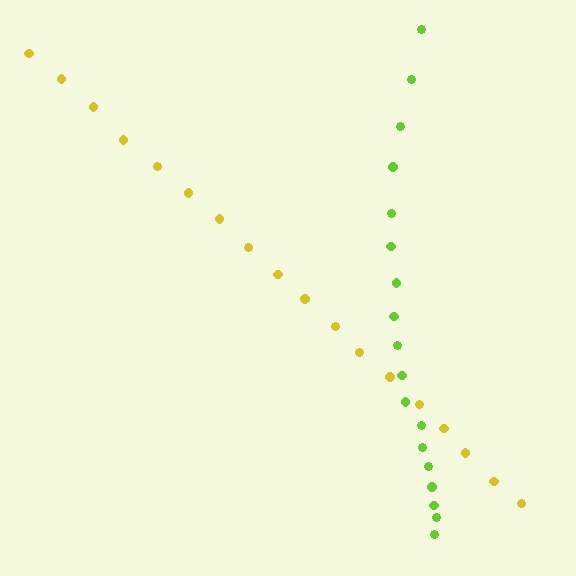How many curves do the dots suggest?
There are 2 distinct paths.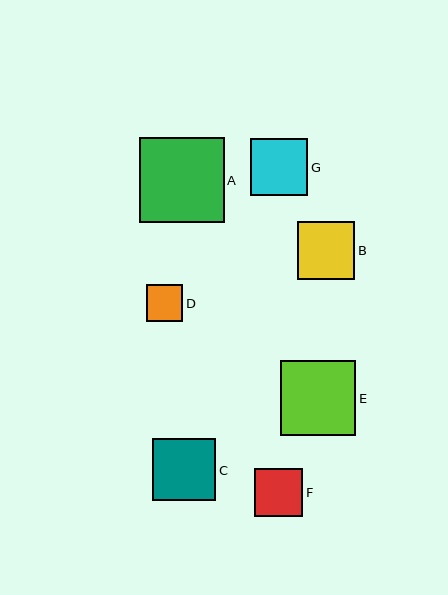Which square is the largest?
Square A is the largest with a size of approximately 84 pixels.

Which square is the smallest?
Square D is the smallest with a size of approximately 37 pixels.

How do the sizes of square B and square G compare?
Square B and square G are approximately the same size.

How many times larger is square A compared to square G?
Square A is approximately 1.5 times the size of square G.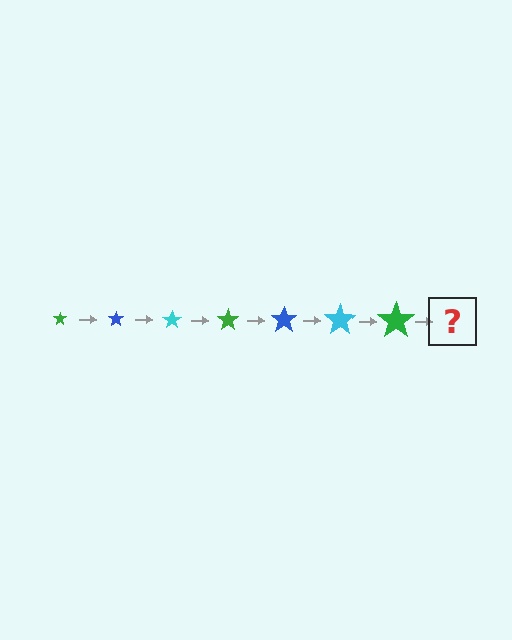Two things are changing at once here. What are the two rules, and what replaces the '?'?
The two rules are that the star grows larger each step and the color cycles through green, blue, and cyan. The '?' should be a blue star, larger than the previous one.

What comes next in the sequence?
The next element should be a blue star, larger than the previous one.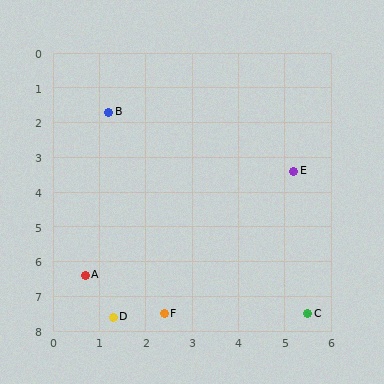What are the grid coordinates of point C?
Point C is at approximately (5.5, 7.5).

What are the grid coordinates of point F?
Point F is at approximately (2.4, 7.5).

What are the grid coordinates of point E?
Point E is at approximately (5.2, 3.4).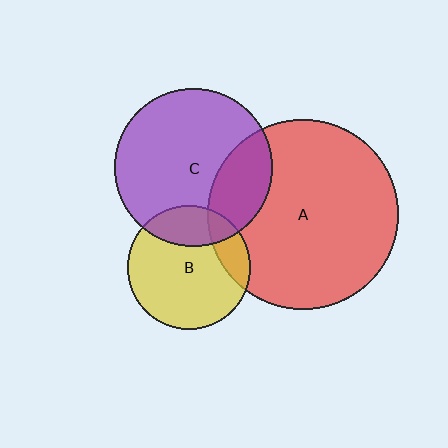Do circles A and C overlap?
Yes.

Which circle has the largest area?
Circle A (red).